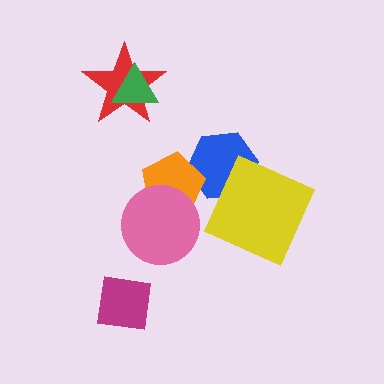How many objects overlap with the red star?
1 object overlaps with the red star.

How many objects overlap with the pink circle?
1 object overlaps with the pink circle.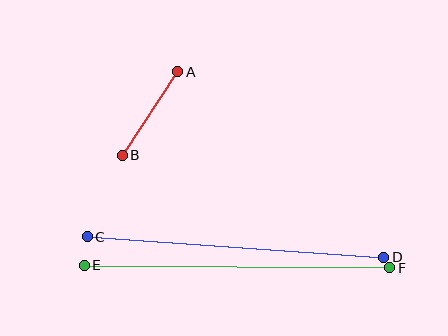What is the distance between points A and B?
The distance is approximately 100 pixels.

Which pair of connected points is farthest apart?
Points E and F are farthest apart.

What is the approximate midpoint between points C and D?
The midpoint is at approximately (235, 247) pixels.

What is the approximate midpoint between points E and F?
The midpoint is at approximately (237, 267) pixels.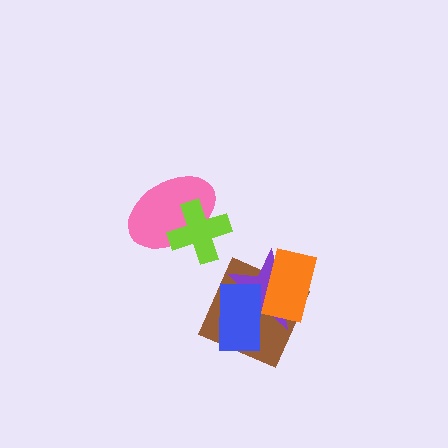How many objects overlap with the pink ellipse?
1 object overlaps with the pink ellipse.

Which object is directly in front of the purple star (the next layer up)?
The blue rectangle is directly in front of the purple star.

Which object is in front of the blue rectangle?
The orange rectangle is in front of the blue rectangle.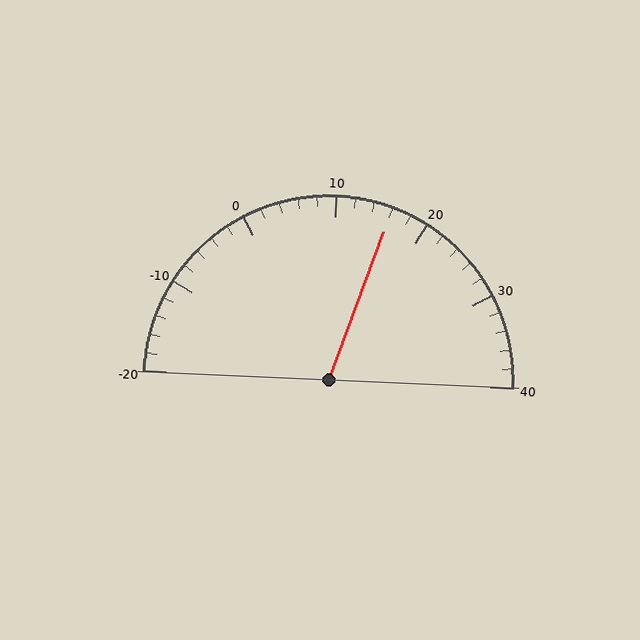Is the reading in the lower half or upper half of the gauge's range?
The reading is in the upper half of the range (-20 to 40).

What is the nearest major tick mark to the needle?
The nearest major tick mark is 20.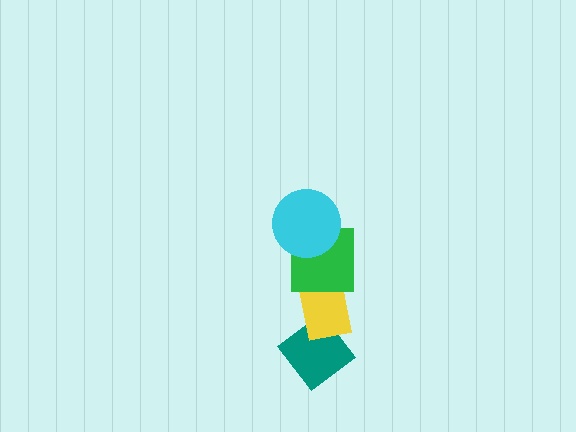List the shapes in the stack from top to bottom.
From top to bottom: the cyan circle, the green square, the yellow rectangle, the teal diamond.